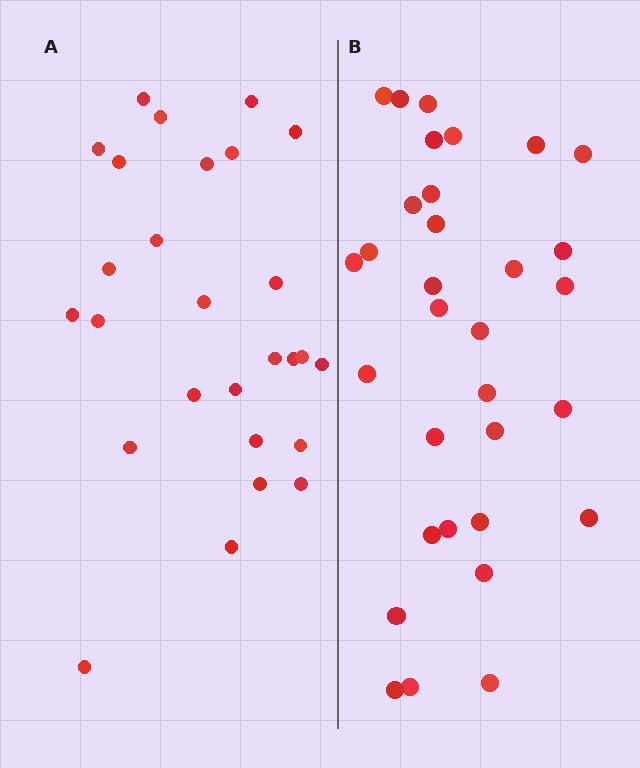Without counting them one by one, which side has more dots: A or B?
Region B (the right region) has more dots.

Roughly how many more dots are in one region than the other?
Region B has about 5 more dots than region A.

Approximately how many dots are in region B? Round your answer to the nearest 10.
About 30 dots. (The exact count is 32, which rounds to 30.)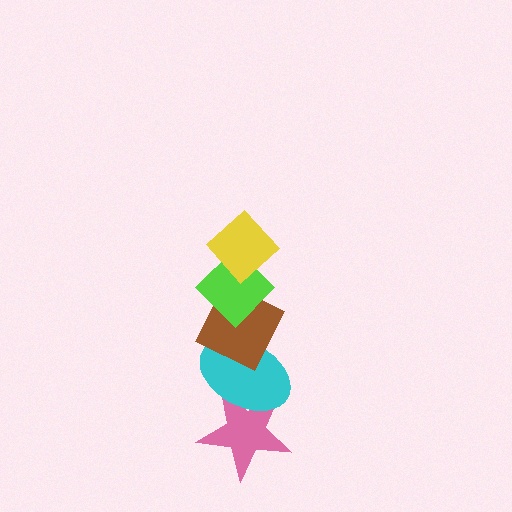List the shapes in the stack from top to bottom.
From top to bottom: the yellow diamond, the lime diamond, the brown diamond, the cyan ellipse, the pink star.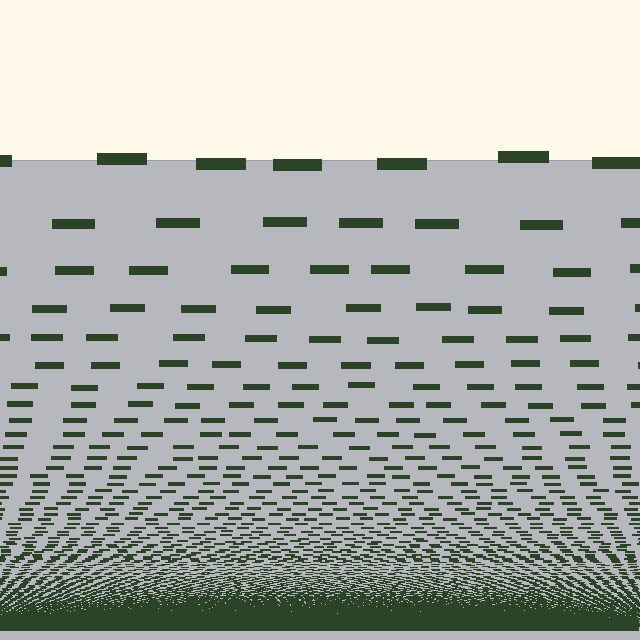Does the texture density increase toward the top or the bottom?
Density increases toward the bottom.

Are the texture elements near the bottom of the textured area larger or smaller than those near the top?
Smaller. The gradient is inverted — elements near the bottom are smaller and denser.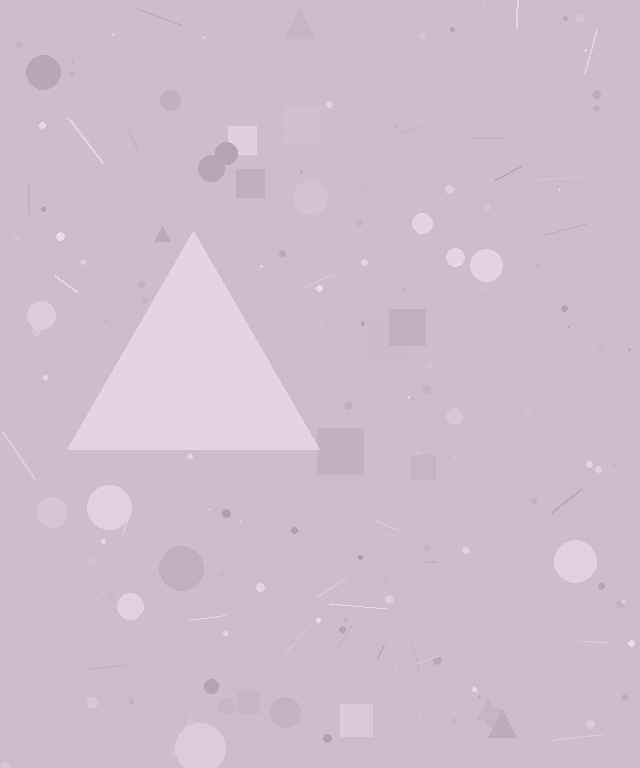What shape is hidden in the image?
A triangle is hidden in the image.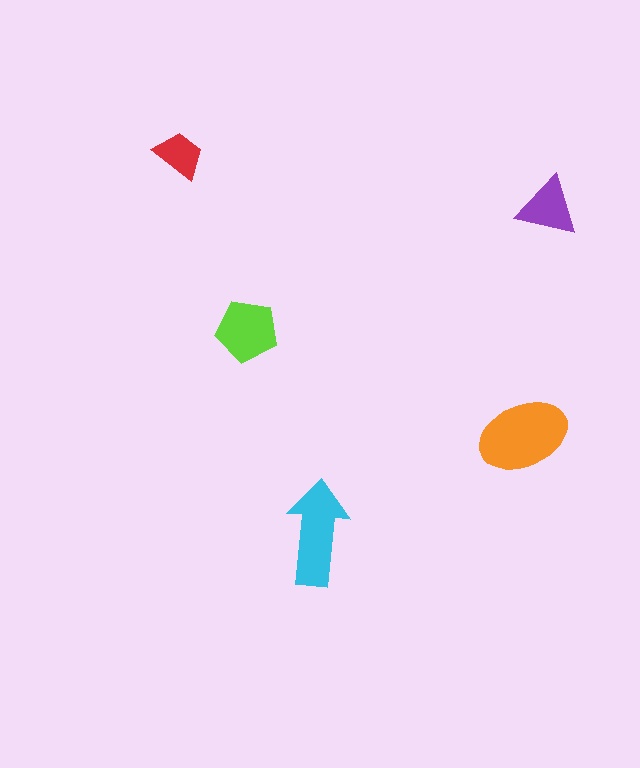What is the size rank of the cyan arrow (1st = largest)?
2nd.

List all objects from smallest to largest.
The red trapezoid, the purple triangle, the lime pentagon, the cyan arrow, the orange ellipse.